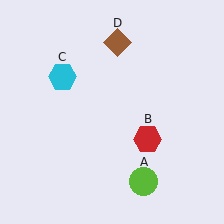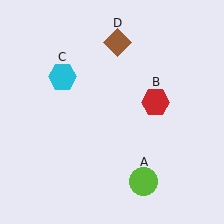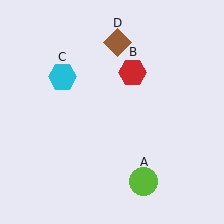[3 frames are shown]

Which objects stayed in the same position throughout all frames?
Lime circle (object A) and cyan hexagon (object C) and brown diamond (object D) remained stationary.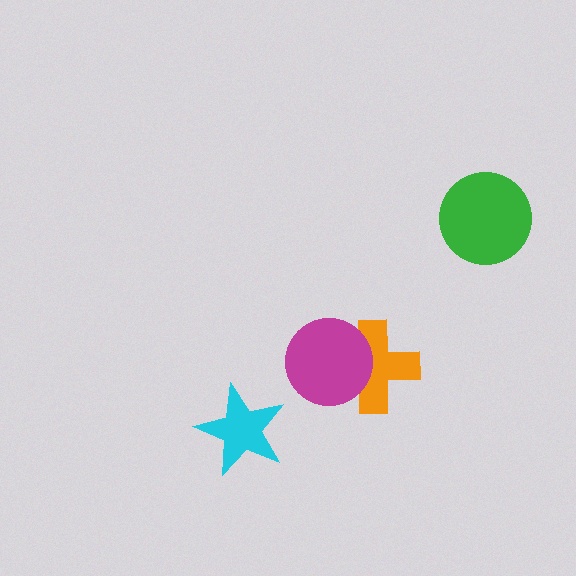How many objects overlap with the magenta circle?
1 object overlaps with the magenta circle.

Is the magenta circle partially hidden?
No, no other shape covers it.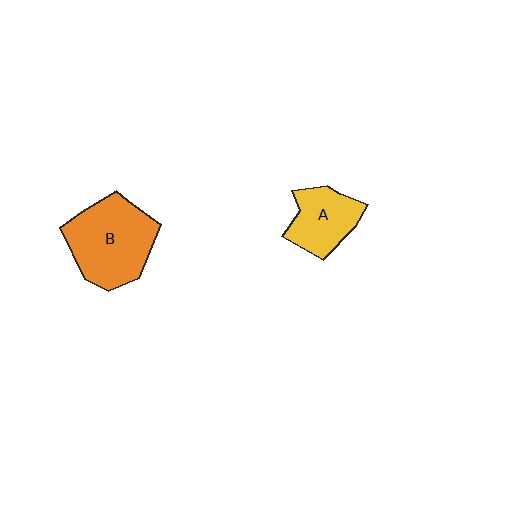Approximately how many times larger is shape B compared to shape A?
Approximately 1.7 times.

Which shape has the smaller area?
Shape A (yellow).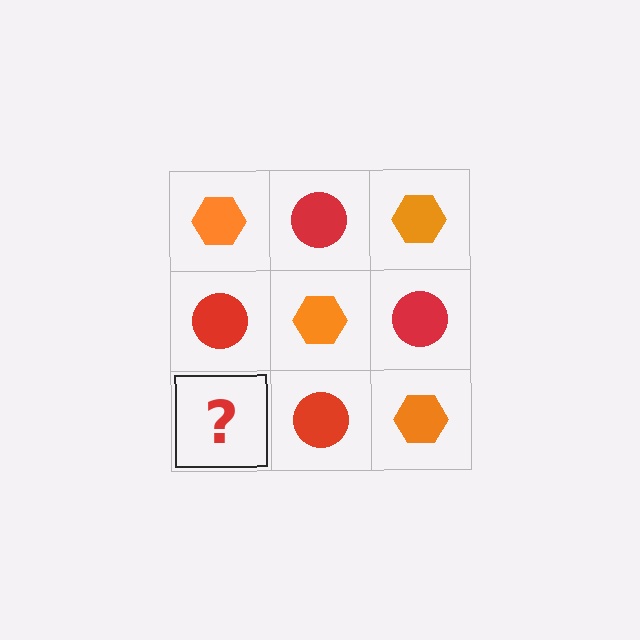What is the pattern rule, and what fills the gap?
The rule is that it alternates orange hexagon and red circle in a checkerboard pattern. The gap should be filled with an orange hexagon.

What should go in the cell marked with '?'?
The missing cell should contain an orange hexagon.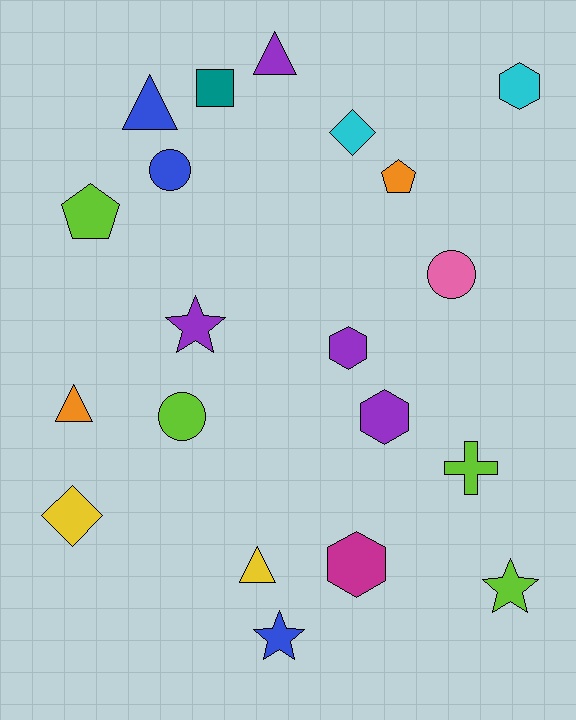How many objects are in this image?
There are 20 objects.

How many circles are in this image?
There are 3 circles.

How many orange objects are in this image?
There are 2 orange objects.